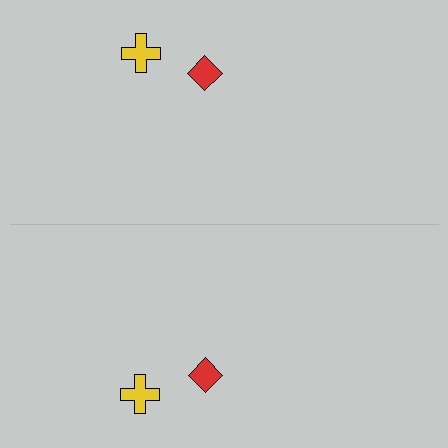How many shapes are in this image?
There are 4 shapes in this image.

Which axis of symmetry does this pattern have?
The pattern has a horizontal axis of symmetry running through the center of the image.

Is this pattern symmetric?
Yes, this pattern has bilateral (reflection) symmetry.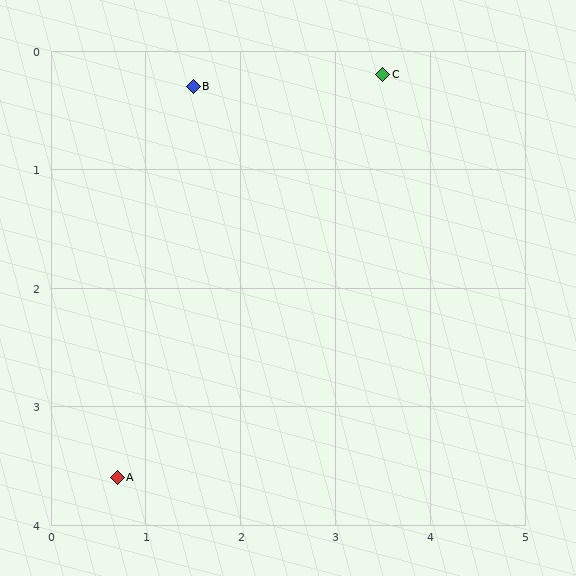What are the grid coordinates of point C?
Point C is at approximately (3.5, 0.2).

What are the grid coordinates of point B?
Point B is at approximately (1.5, 0.3).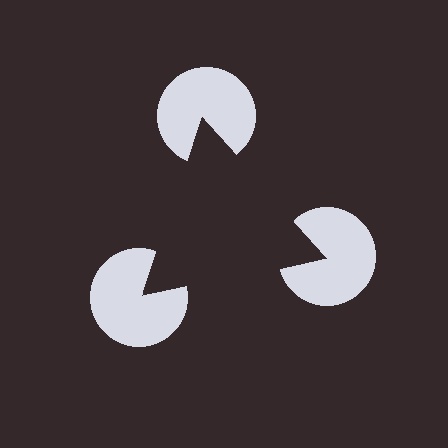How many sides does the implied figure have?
3 sides.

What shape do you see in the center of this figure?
An illusory triangle — its edges are inferred from the aligned wedge cuts in the pac-man discs, not physically drawn.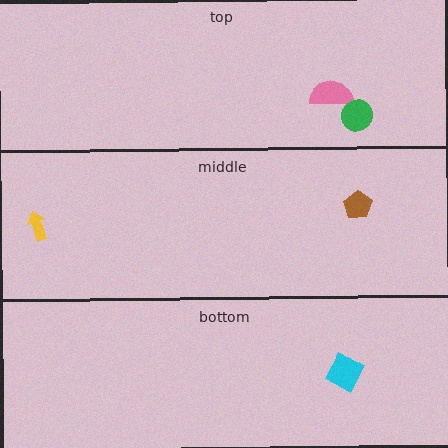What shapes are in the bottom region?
The cyan diamond.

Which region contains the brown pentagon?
The middle region.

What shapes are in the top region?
The pink semicircle, the green circle.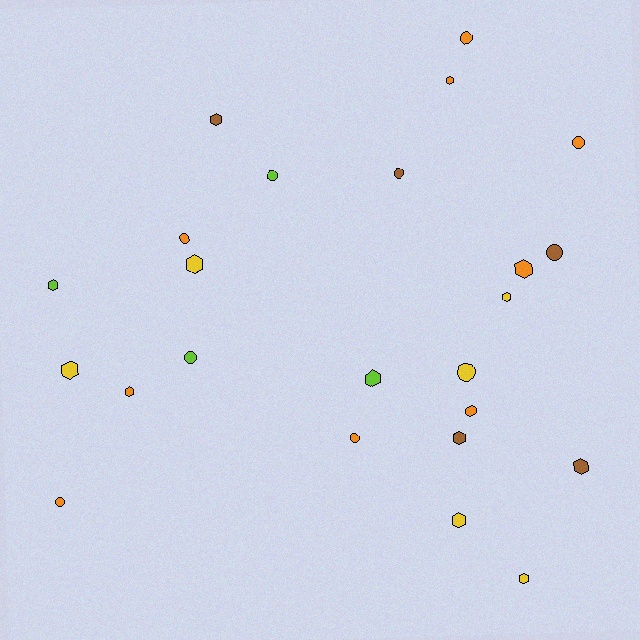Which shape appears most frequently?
Hexagon, with 13 objects.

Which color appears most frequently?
Orange, with 9 objects.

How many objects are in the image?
There are 24 objects.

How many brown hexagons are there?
There are 3 brown hexagons.